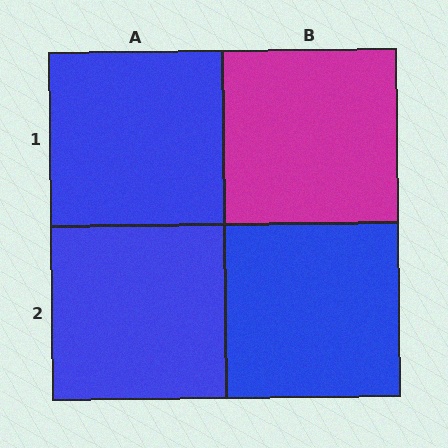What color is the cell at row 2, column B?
Blue.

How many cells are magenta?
1 cell is magenta.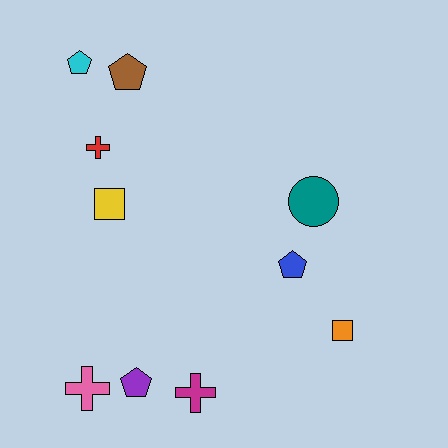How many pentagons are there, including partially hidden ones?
There are 4 pentagons.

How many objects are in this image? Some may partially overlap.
There are 10 objects.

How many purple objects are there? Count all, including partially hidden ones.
There is 1 purple object.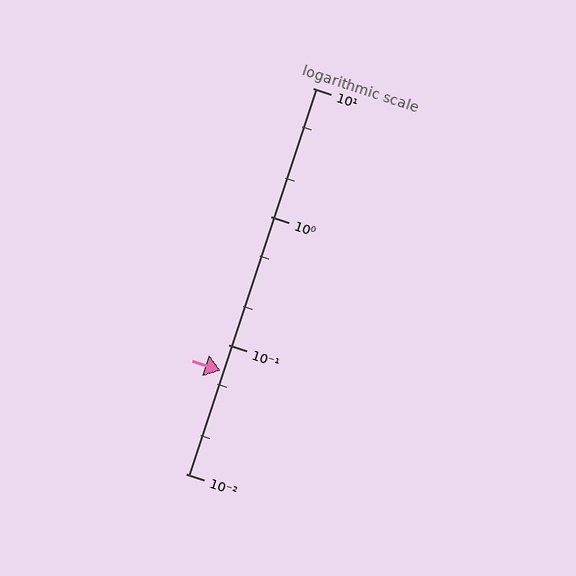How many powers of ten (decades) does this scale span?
The scale spans 3 decades, from 0.01 to 10.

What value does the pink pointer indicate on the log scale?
The pointer indicates approximately 0.063.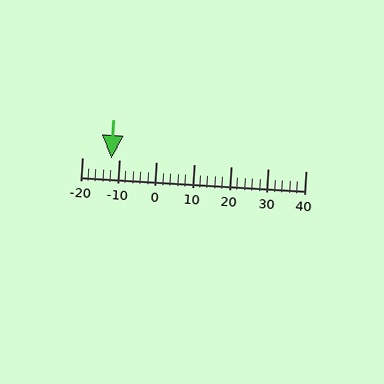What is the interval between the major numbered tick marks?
The major tick marks are spaced 10 units apart.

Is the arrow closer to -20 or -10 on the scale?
The arrow is closer to -10.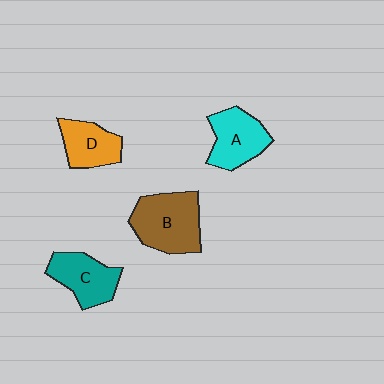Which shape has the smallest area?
Shape D (orange).